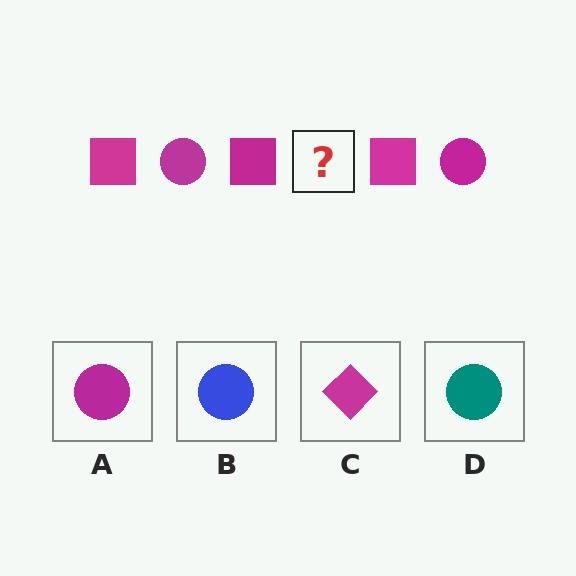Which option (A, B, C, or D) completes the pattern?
A.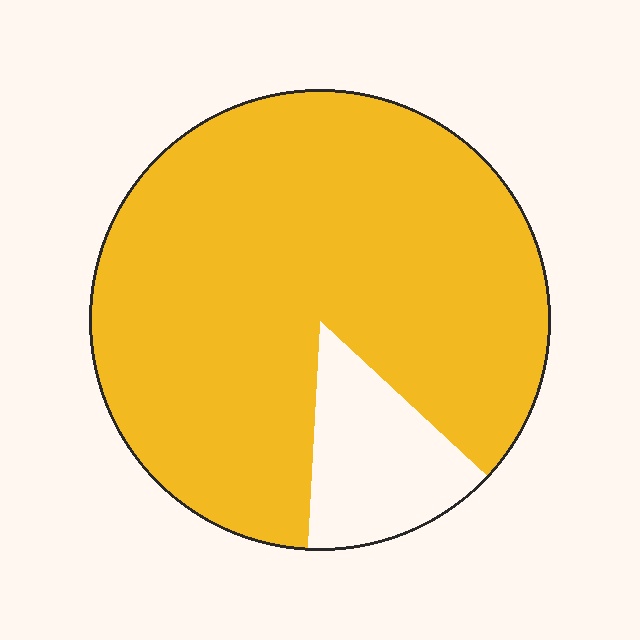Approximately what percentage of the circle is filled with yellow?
Approximately 85%.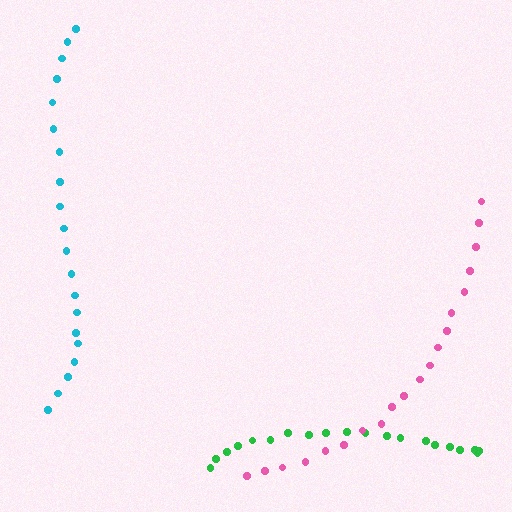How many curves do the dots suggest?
There are 3 distinct paths.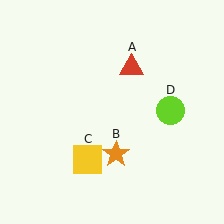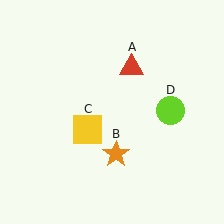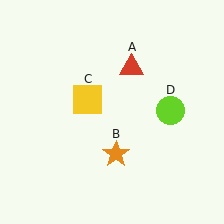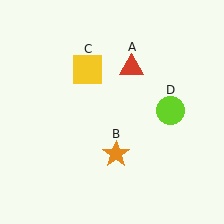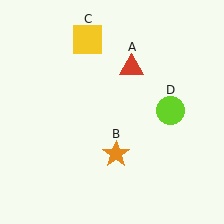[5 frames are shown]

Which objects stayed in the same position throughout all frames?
Red triangle (object A) and orange star (object B) and lime circle (object D) remained stationary.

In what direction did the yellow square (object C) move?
The yellow square (object C) moved up.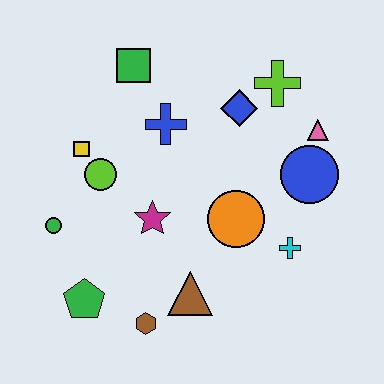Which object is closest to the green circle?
The lime circle is closest to the green circle.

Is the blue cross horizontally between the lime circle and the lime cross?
Yes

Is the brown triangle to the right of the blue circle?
No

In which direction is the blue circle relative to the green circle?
The blue circle is to the right of the green circle.